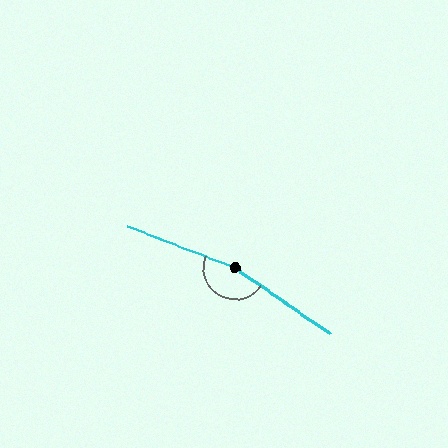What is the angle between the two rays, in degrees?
Approximately 166 degrees.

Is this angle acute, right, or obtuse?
It is obtuse.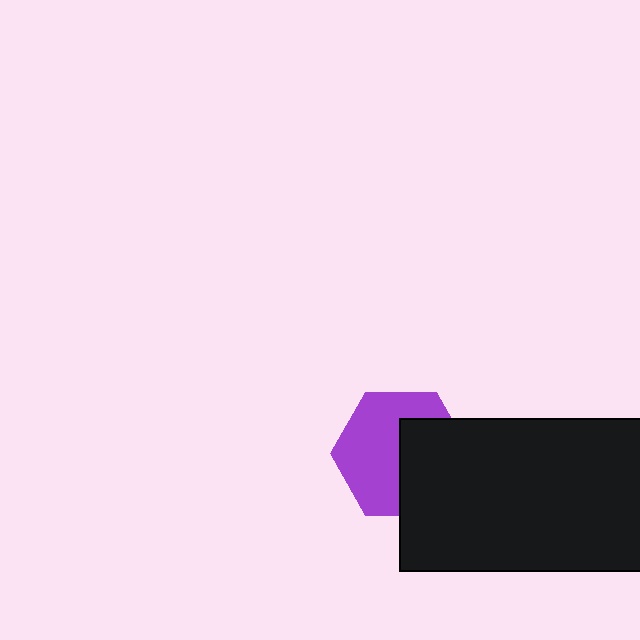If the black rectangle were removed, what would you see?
You would see the complete purple hexagon.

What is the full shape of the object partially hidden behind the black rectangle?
The partially hidden object is a purple hexagon.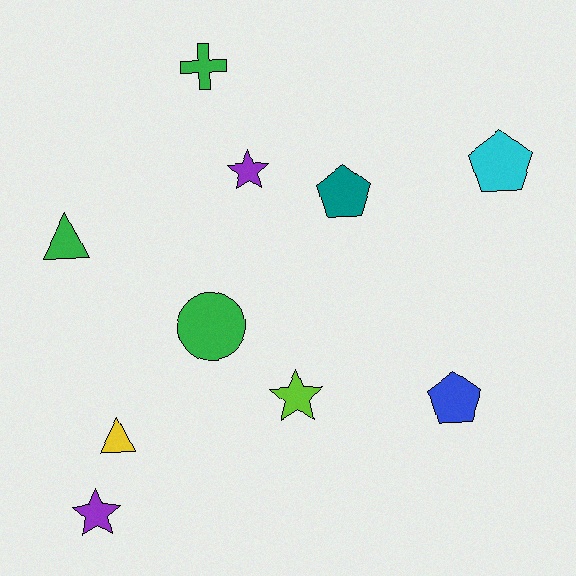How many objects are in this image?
There are 10 objects.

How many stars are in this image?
There are 3 stars.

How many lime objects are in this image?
There is 1 lime object.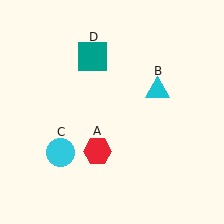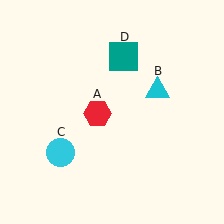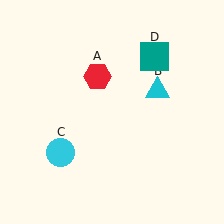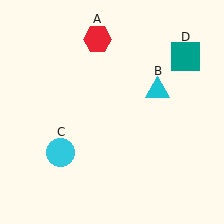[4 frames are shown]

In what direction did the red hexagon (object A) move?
The red hexagon (object A) moved up.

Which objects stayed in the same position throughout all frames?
Cyan triangle (object B) and cyan circle (object C) remained stationary.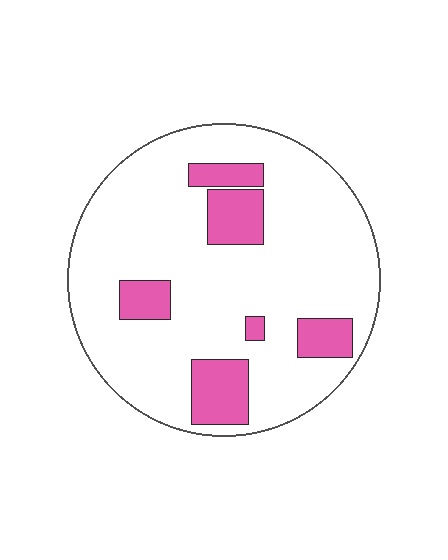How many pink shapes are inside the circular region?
6.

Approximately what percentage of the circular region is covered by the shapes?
Approximately 20%.